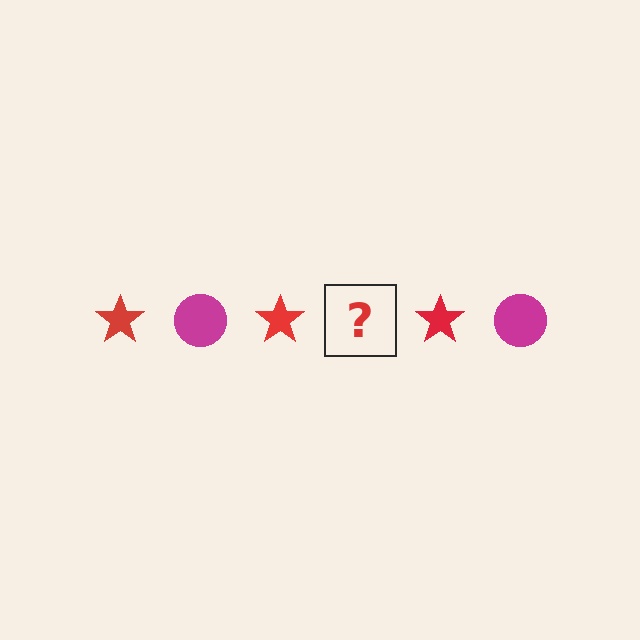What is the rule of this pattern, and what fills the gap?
The rule is that the pattern alternates between red star and magenta circle. The gap should be filled with a magenta circle.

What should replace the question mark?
The question mark should be replaced with a magenta circle.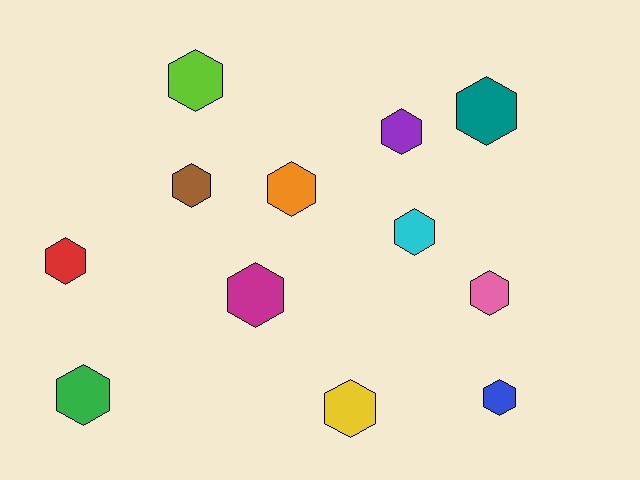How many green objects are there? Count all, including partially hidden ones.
There is 1 green object.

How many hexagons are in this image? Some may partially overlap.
There are 12 hexagons.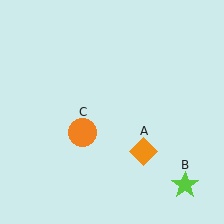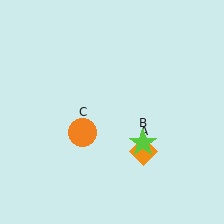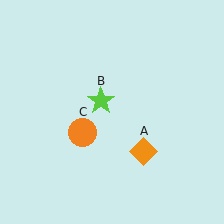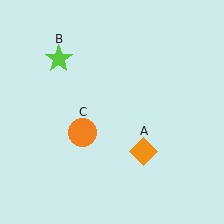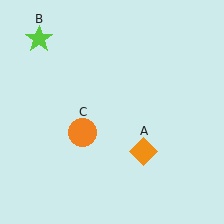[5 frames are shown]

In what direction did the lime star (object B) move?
The lime star (object B) moved up and to the left.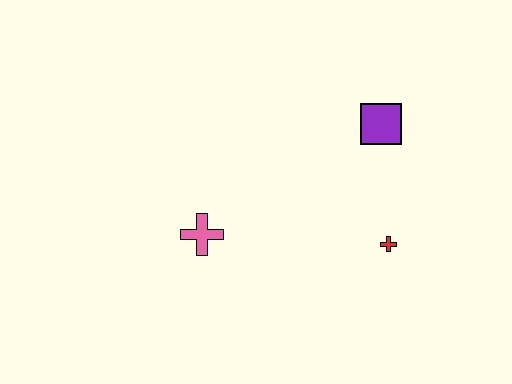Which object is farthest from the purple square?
The pink cross is farthest from the purple square.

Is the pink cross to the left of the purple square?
Yes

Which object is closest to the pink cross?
The red cross is closest to the pink cross.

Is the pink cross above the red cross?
Yes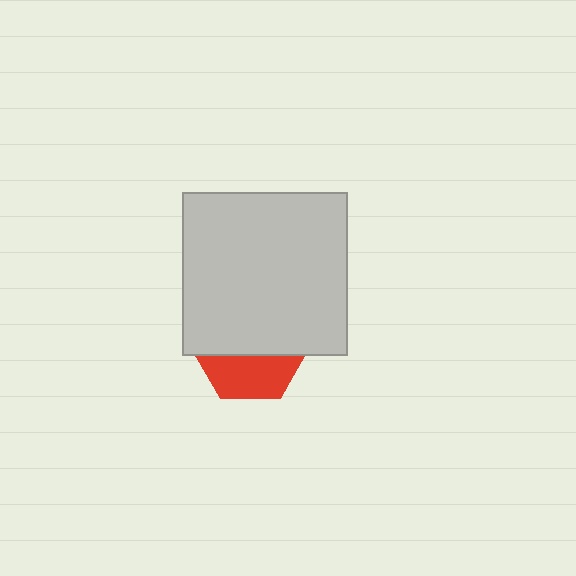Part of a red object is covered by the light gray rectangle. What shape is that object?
It is a hexagon.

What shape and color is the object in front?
The object in front is a light gray rectangle.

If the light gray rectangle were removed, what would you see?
You would see the complete red hexagon.